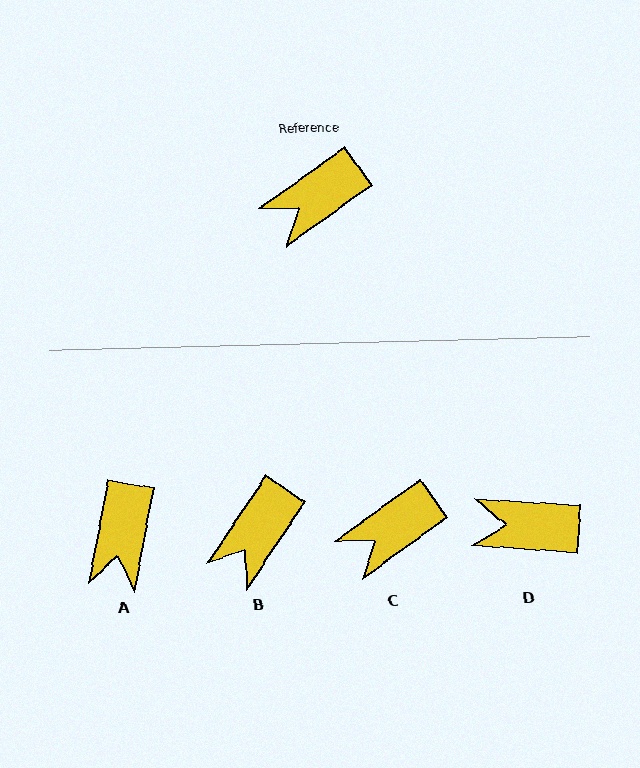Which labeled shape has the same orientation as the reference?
C.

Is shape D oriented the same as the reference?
No, it is off by about 40 degrees.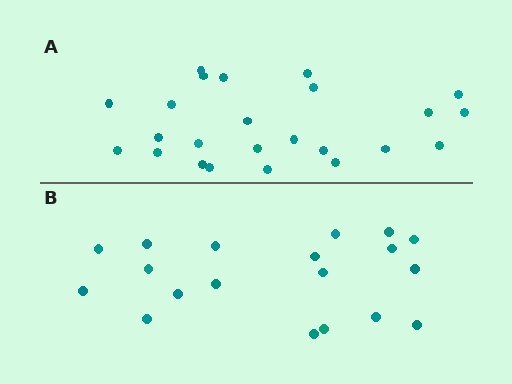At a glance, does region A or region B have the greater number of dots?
Region A (the top region) has more dots.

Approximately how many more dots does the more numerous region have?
Region A has about 5 more dots than region B.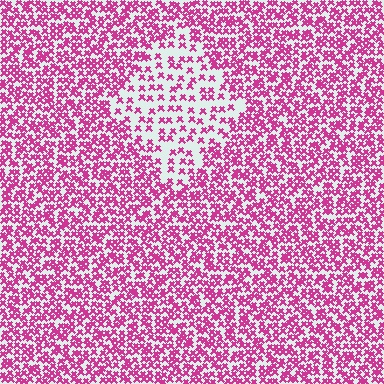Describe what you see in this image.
The image contains small magenta elements arranged at two different densities. A diamond-shaped region is visible where the elements are less densely packed than the surrounding area.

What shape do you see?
I see a diamond.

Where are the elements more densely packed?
The elements are more densely packed outside the diamond boundary.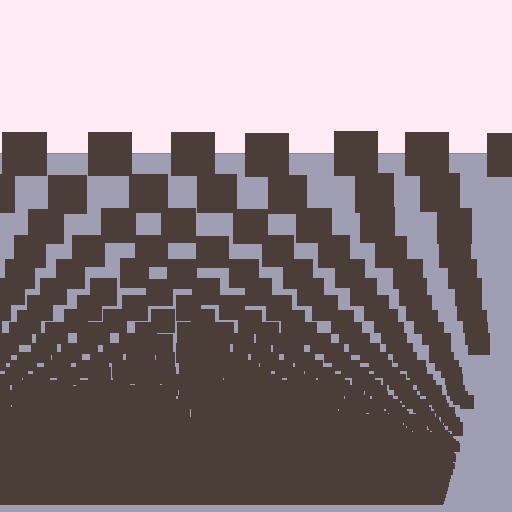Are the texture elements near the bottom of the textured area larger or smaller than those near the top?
Smaller. The gradient is inverted — elements near the bottom are smaller and denser.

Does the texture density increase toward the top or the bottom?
Density increases toward the bottom.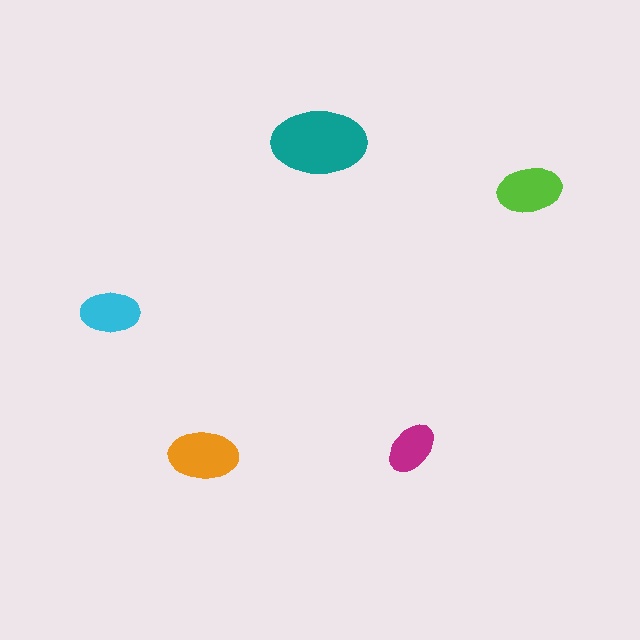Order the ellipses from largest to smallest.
the teal one, the orange one, the lime one, the cyan one, the magenta one.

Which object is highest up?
The teal ellipse is topmost.